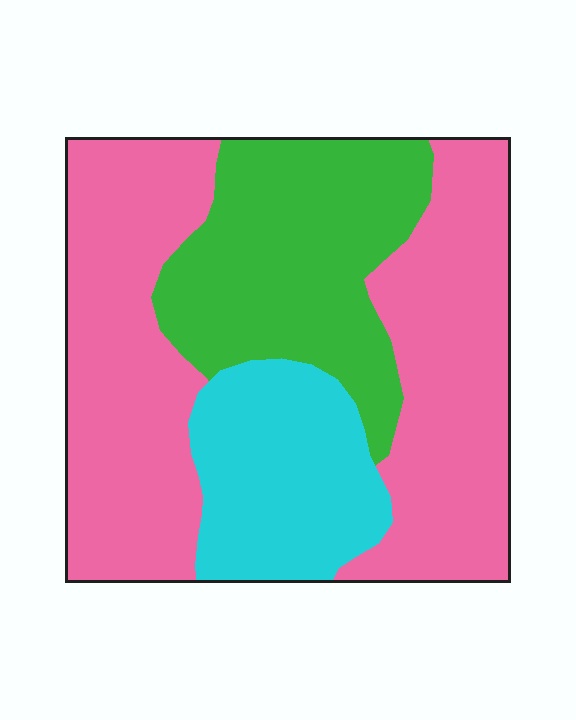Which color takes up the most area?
Pink, at roughly 55%.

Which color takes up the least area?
Cyan, at roughly 20%.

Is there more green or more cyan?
Green.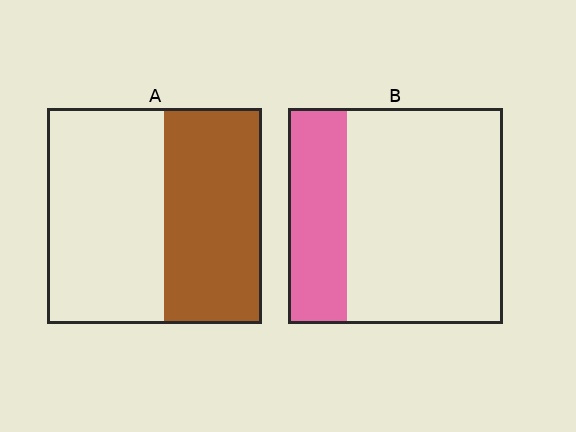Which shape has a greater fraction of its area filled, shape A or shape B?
Shape A.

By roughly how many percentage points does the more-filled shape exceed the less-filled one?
By roughly 20 percentage points (A over B).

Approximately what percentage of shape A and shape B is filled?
A is approximately 45% and B is approximately 25%.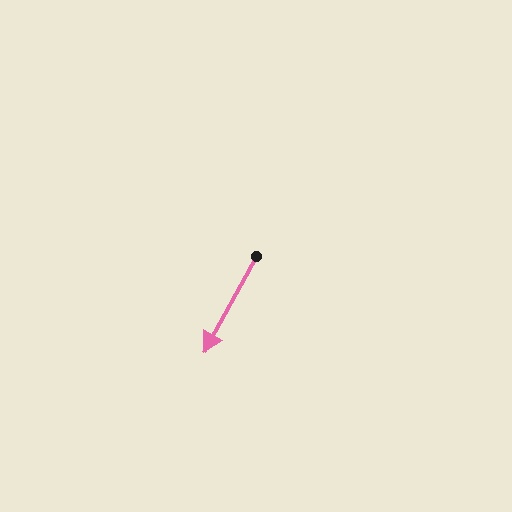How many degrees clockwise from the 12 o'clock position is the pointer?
Approximately 209 degrees.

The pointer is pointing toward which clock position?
Roughly 7 o'clock.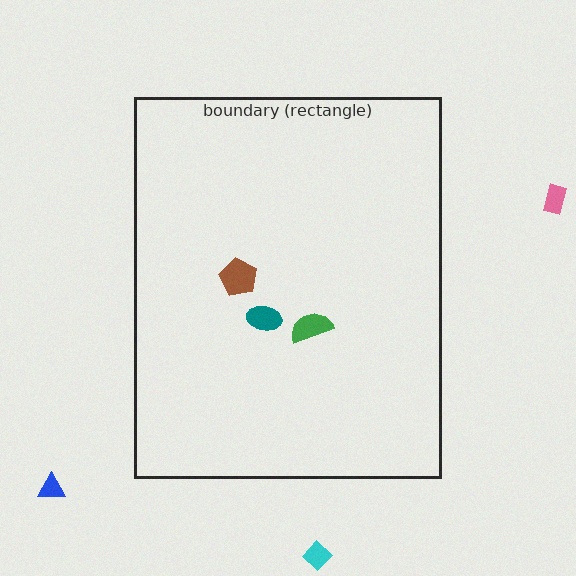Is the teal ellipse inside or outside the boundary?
Inside.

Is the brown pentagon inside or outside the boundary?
Inside.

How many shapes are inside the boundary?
3 inside, 3 outside.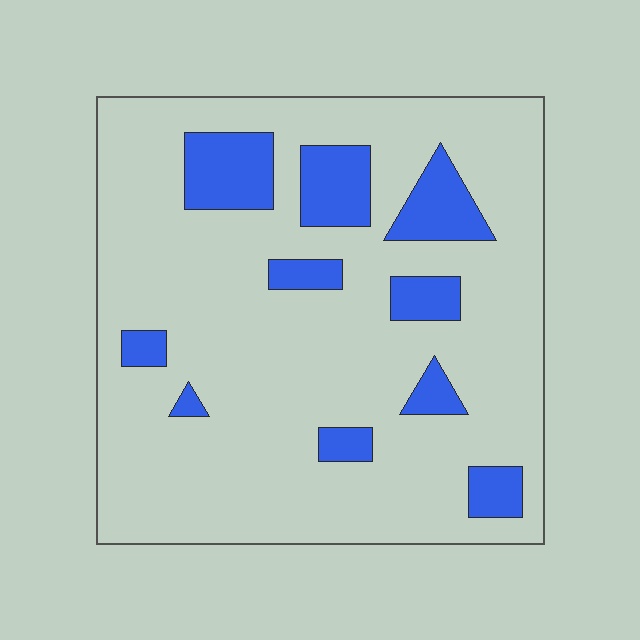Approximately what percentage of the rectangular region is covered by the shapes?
Approximately 15%.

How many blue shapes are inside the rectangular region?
10.